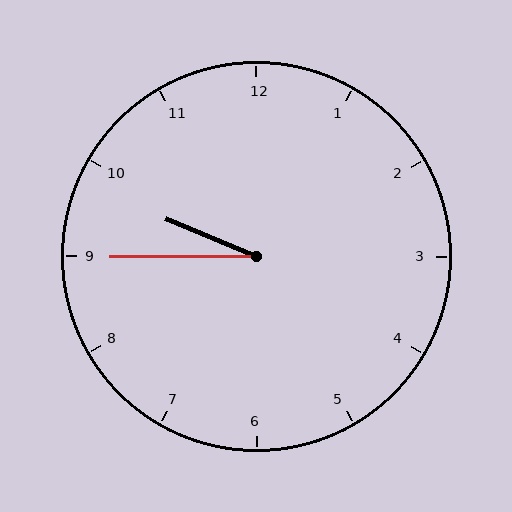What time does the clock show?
9:45.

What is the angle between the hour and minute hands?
Approximately 22 degrees.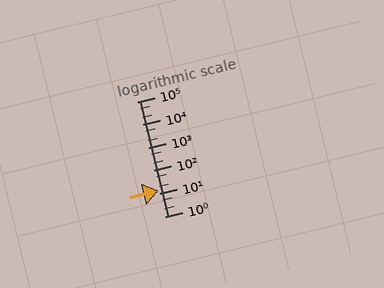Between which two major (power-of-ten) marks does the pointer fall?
The pointer is between 10 and 100.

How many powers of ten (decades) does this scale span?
The scale spans 5 decades, from 1 to 100000.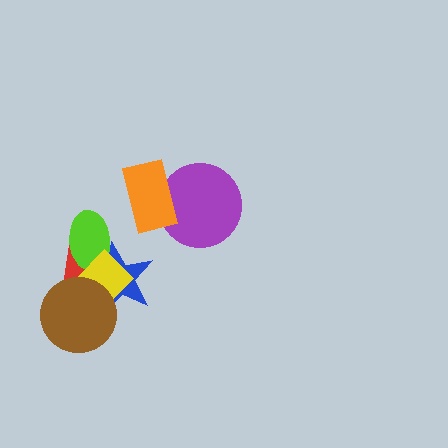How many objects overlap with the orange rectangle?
1 object overlaps with the orange rectangle.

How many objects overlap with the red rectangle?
4 objects overlap with the red rectangle.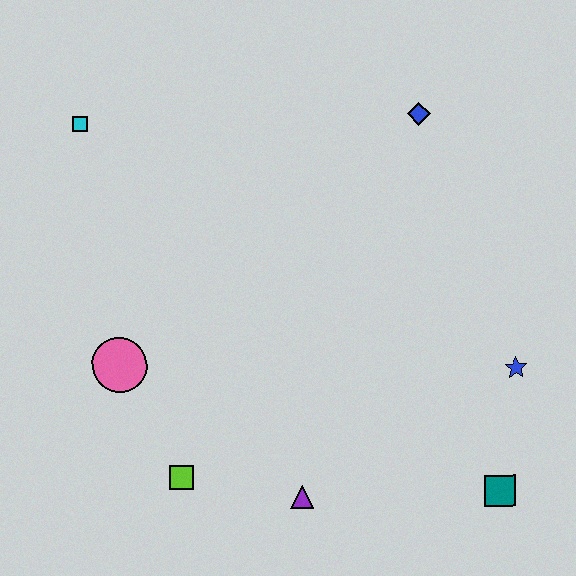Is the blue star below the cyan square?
Yes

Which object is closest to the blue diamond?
The blue star is closest to the blue diamond.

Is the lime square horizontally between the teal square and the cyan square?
Yes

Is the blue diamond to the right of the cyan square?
Yes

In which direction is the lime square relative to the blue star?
The lime square is to the left of the blue star.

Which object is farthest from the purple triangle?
The cyan square is farthest from the purple triangle.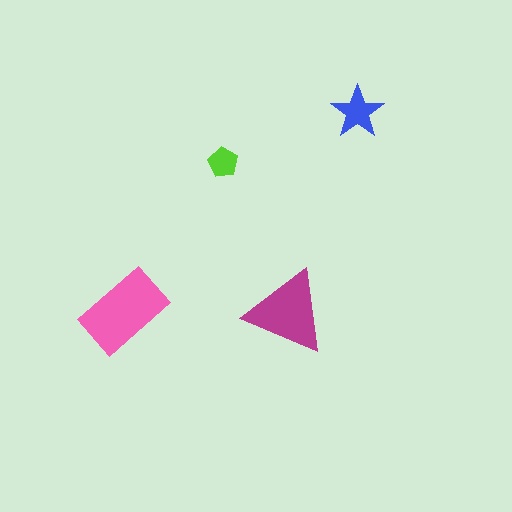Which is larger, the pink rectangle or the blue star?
The pink rectangle.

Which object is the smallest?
The lime pentagon.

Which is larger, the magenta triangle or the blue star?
The magenta triangle.